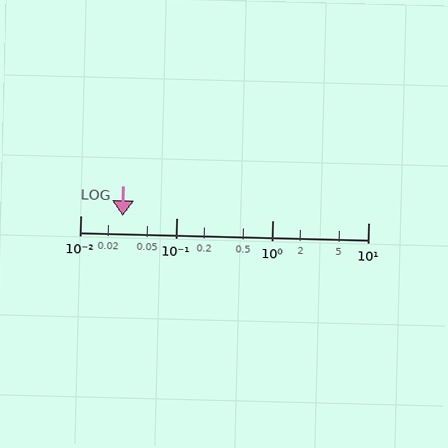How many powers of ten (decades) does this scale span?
The scale spans 3 decades, from 0.01 to 10.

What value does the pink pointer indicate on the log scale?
The pointer indicates approximately 0.028.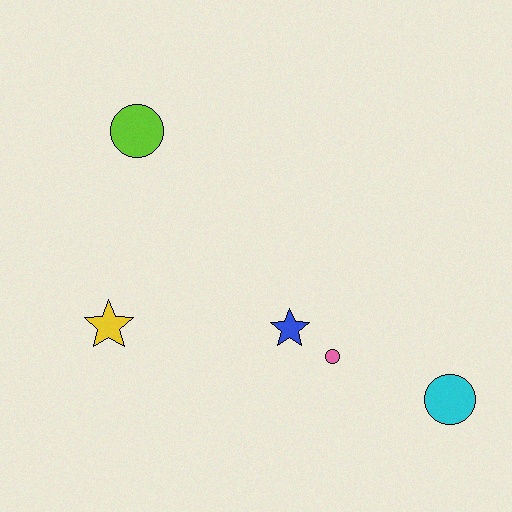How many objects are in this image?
There are 5 objects.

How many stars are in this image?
There are 2 stars.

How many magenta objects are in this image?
There are no magenta objects.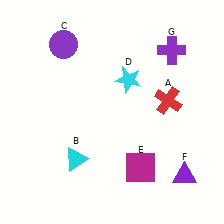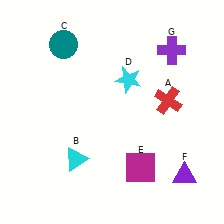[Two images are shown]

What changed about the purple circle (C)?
In Image 1, C is purple. In Image 2, it changed to teal.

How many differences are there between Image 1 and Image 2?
There is 1 difference between the two images.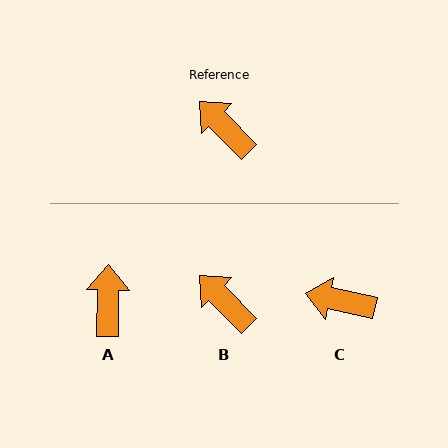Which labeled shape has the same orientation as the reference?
B.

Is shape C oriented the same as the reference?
No, it is off by about 34 degrees.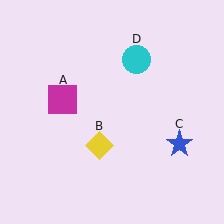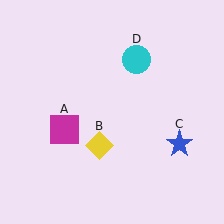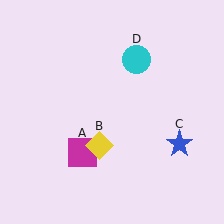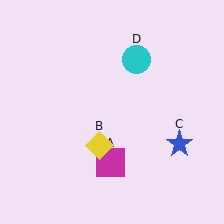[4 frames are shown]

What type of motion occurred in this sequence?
The magenta square (object A) rotated counterclockwise around the center of the scene.